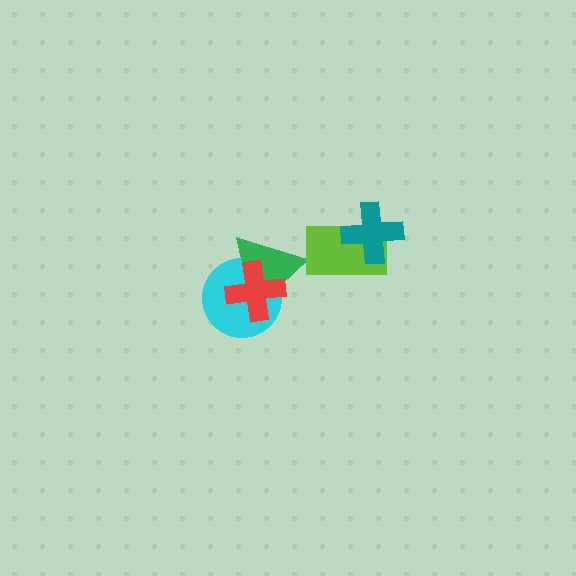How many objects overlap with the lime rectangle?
1 object overlaps with the lime rectangle.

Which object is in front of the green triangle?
The red cross is in front of the green triangle.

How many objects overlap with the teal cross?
1 object overlaps with the teal cross.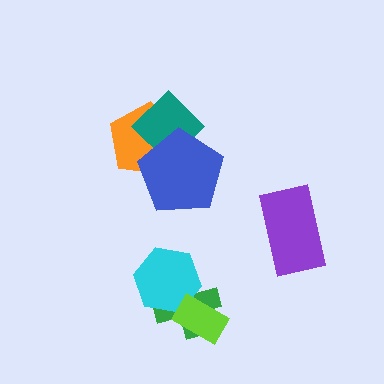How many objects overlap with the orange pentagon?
2 objects overlap with the orange pentagon.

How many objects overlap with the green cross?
2 objects overlap with the green cross.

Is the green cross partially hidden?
Yes, it is partially covered by another shape.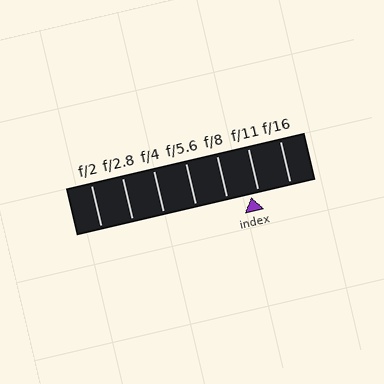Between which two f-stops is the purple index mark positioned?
The index mark is between f/8 and f/11.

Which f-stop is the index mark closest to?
The index mark is closest to f/11.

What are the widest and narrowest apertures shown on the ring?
The widest aperture shown is f/2 and the narrowest is f/16.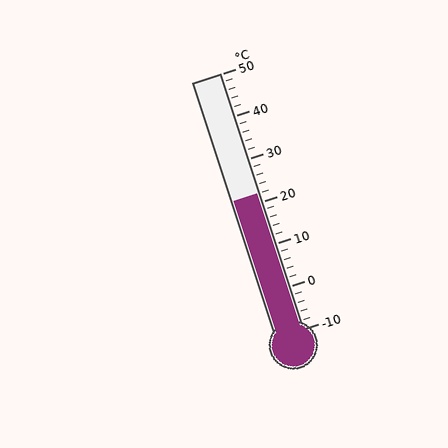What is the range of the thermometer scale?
The thermometer scale ranges from -10°C to 50°C.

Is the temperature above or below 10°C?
The temperature is above 10°C.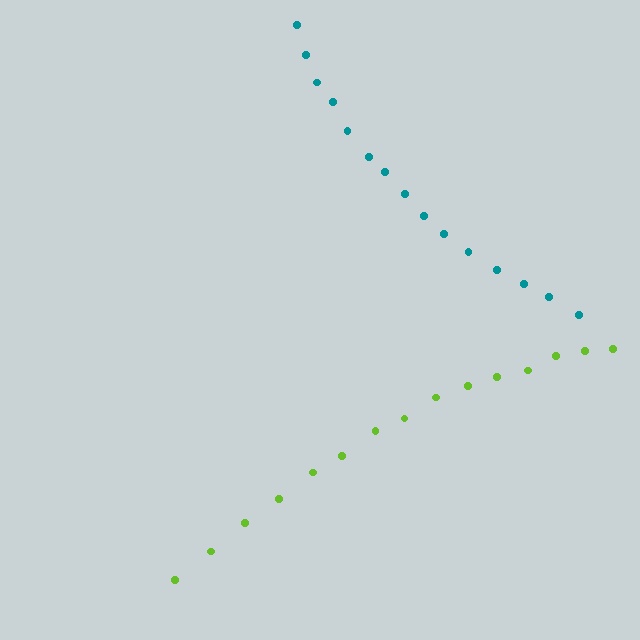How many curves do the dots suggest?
There are 2 distinct paths.